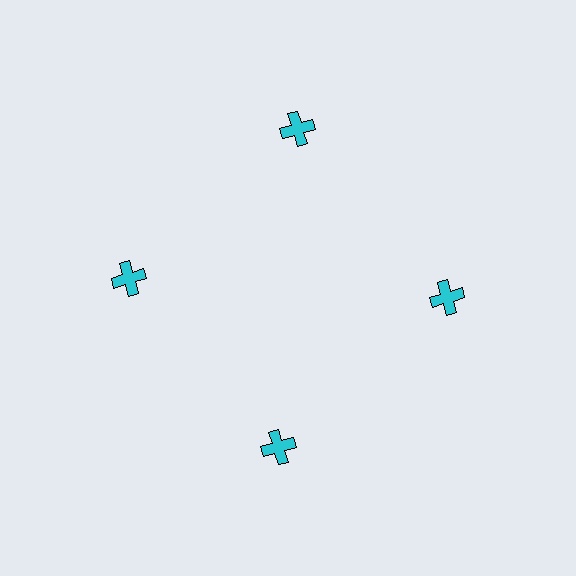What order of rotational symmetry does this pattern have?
This pattern has 4-fold rotational symmetry.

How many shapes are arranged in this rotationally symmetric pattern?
There are 4 shapes, arranged in 4 groups of 1.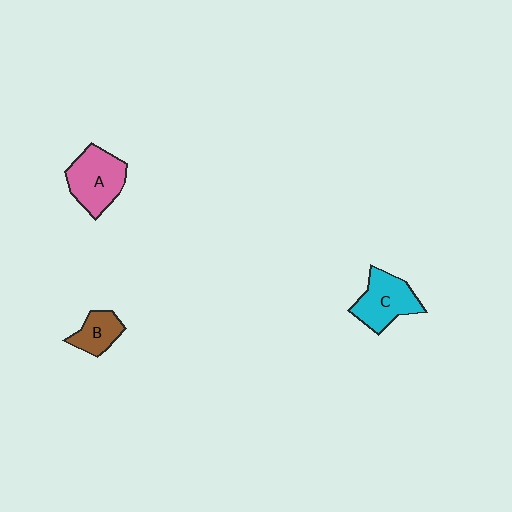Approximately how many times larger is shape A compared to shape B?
Approximately 1.8 times.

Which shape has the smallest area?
Shape B (brown).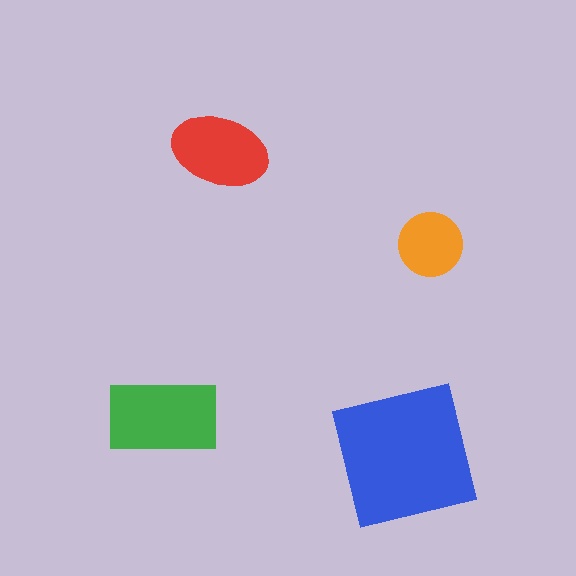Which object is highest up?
The red ellipse is topmost.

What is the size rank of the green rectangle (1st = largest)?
2nd.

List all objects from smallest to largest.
The orange circle, the red ellipse, the green rectangle, the blue square.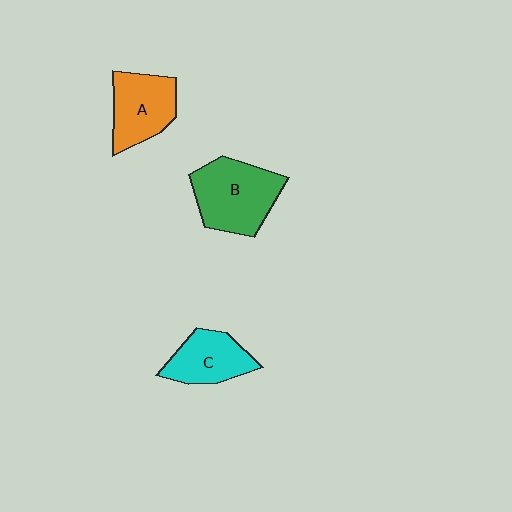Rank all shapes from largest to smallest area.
From largest to smallest: B (green), A (orange), C (cyan).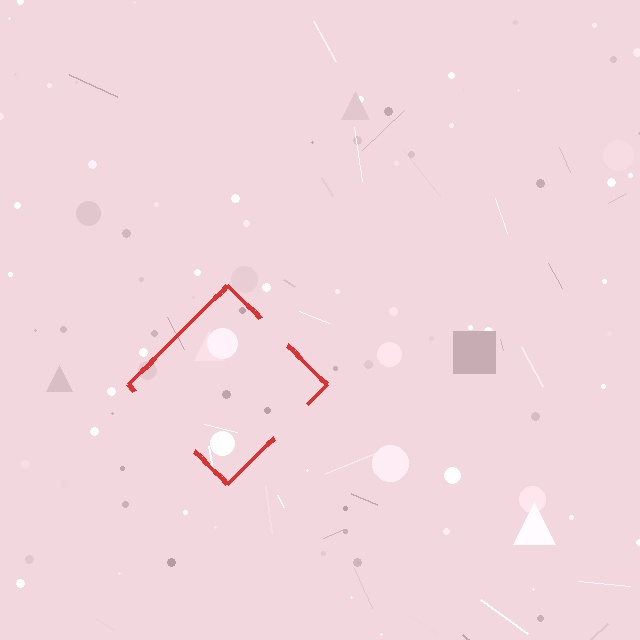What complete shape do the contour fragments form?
The contour fragments form a diamond.